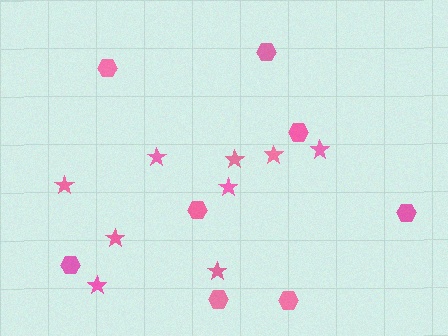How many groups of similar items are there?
There are 2 groups: one group of stars (9) and one group of hexagons (8).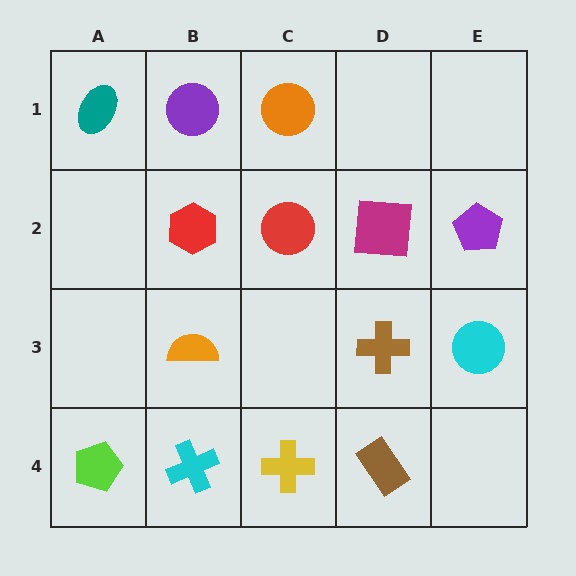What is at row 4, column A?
A lime pentagon.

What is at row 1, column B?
A purple circle.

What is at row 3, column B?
An orange semicircle.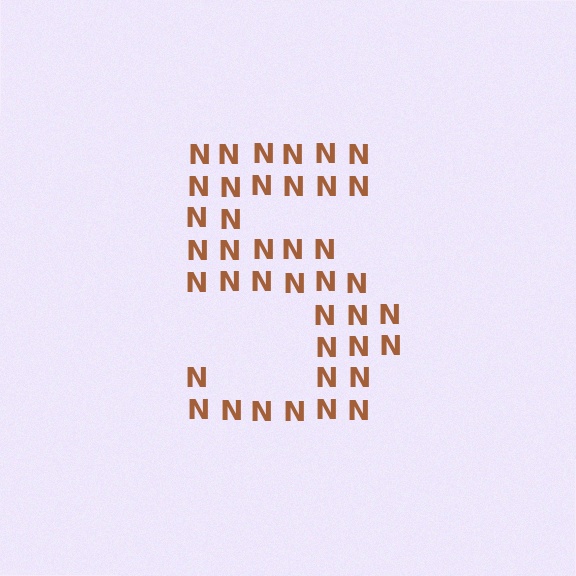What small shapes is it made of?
It is made of small letter N's.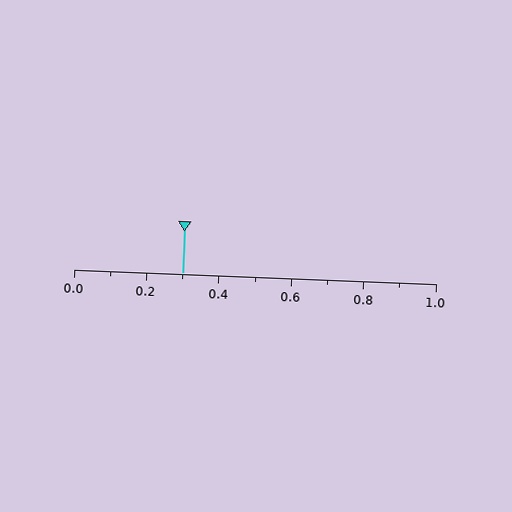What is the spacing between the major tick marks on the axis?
The major ticks are spaced 0.2 apart.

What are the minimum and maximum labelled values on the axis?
The axis runs from 0.0 to 1.0.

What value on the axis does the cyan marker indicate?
The marker indicates approximately 0.3.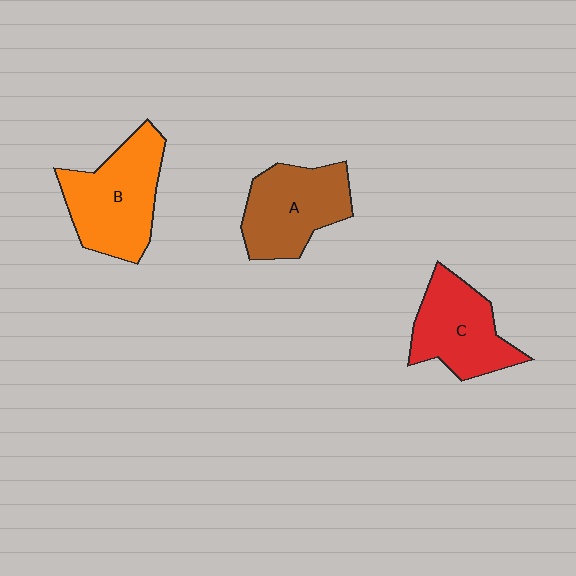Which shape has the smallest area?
Shape C (red).